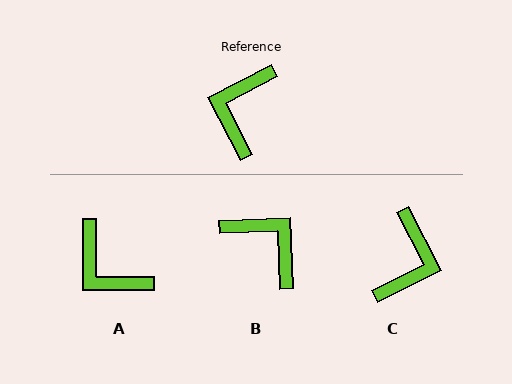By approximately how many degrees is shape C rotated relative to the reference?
Approximately 180 degrees counter-clockwise.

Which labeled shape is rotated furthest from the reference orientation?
C, about 180 degrees away.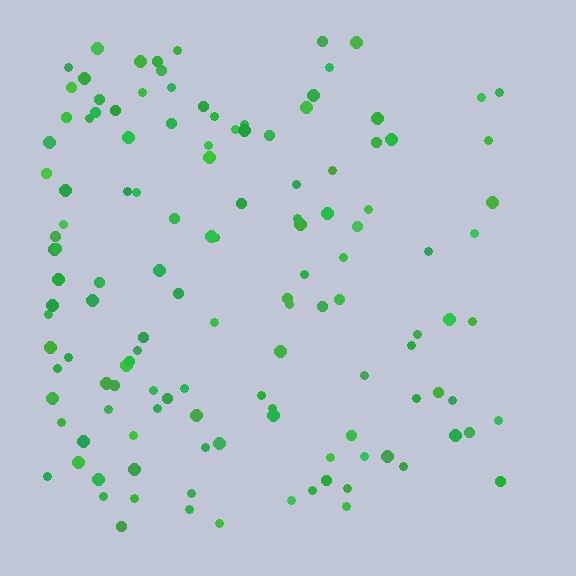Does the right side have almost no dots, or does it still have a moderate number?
Still a moderate number, just noticeably fewer than the left.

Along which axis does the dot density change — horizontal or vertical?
Horizontal.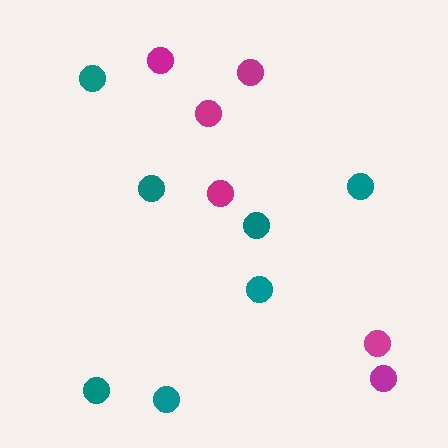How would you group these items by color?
There are 2 groups: one group of magenta circles (6) and one group of teal circles (7).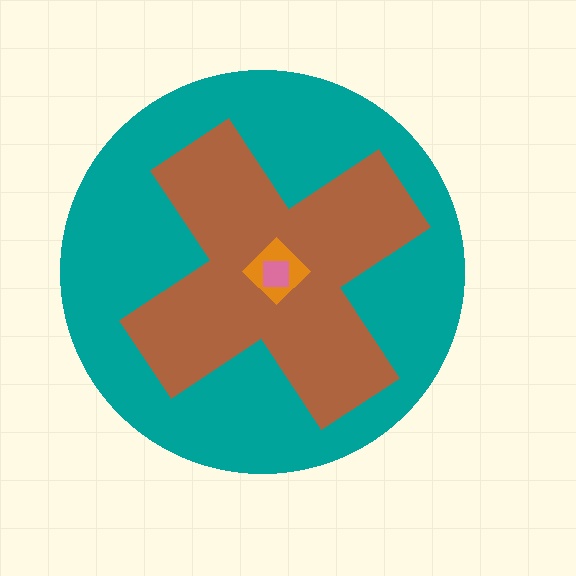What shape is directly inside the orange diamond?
The pink square.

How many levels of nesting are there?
4.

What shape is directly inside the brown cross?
The orange diamond.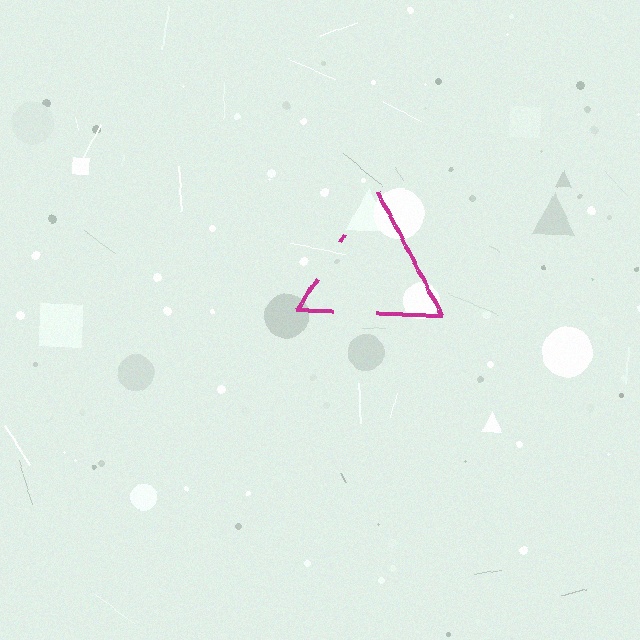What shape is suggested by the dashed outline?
The dashed outline suggests a triangle.